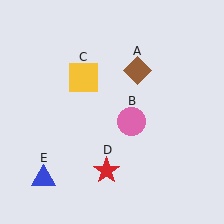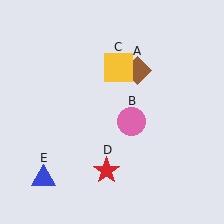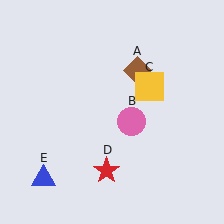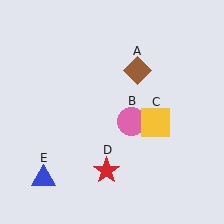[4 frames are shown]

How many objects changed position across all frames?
1 object changed position: yellow square (object C).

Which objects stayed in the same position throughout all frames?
Brown diamond (object A) and pink circle (object B) and red star (object D) and blue triangle (object E) remained stationary.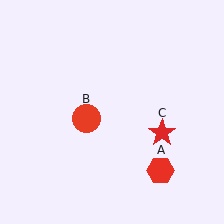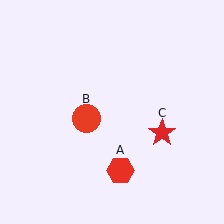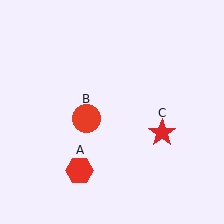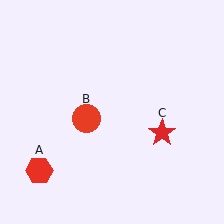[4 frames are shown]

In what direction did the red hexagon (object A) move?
The red hexagon (object A) moved left.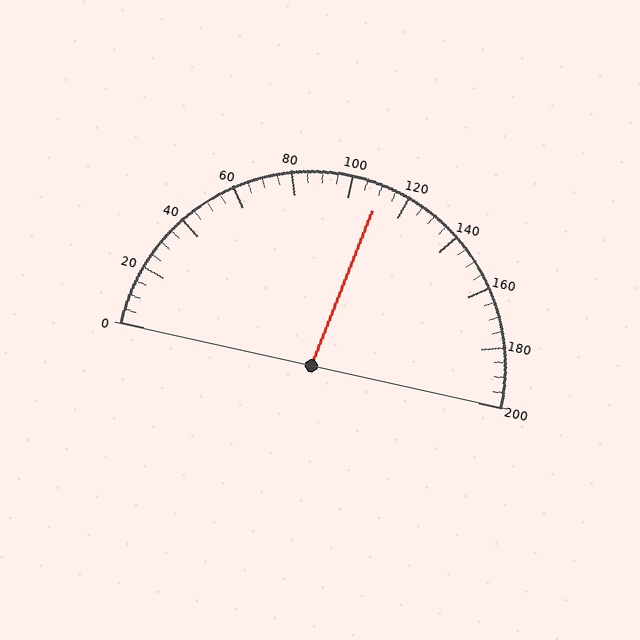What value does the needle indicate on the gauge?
The needle indicates approximately 110.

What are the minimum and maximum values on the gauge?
The gauge ranges from 0 to 200.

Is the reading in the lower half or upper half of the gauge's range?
The reading is in the upper half of the range (0 to 200).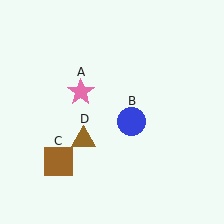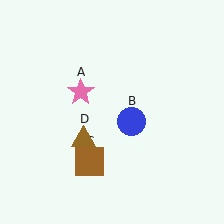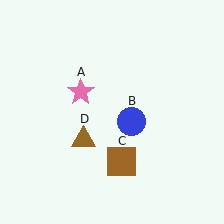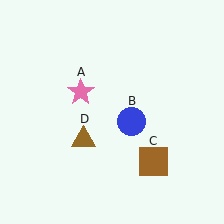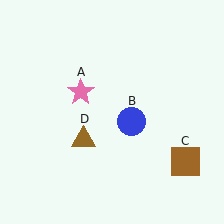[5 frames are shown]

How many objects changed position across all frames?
1 object changed position: brown square (object C).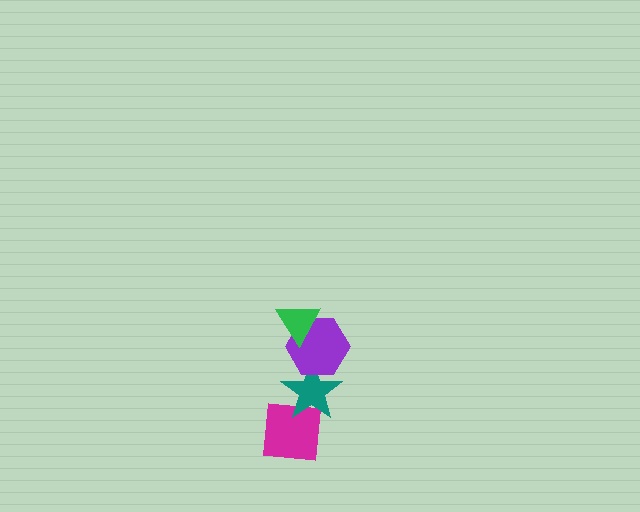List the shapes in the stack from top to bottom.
From top to bottom: the green triangle, the purple hexagon, the teal star, the magenta square.